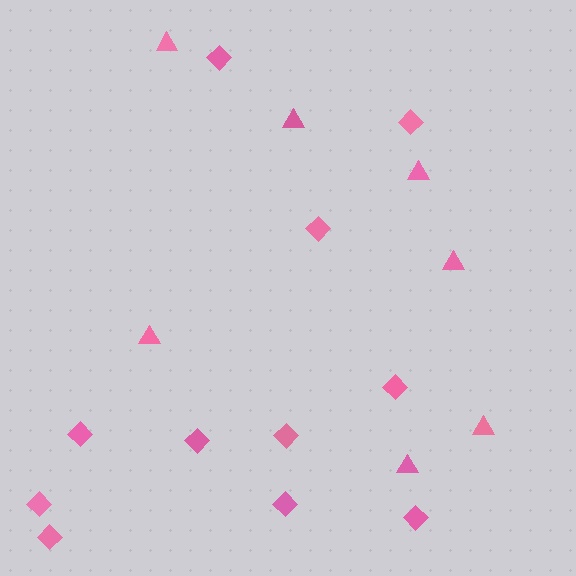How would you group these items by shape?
There are 2 groups: one group of diamonds (11) and one group of triangles (7).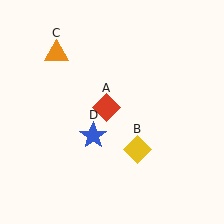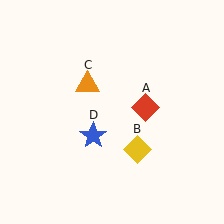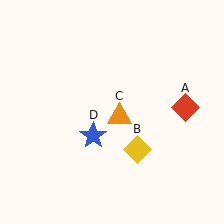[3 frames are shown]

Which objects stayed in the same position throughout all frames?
Yellow diamond (object B) and blue star (object D) remained stationary.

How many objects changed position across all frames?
2 objects changed position: red diamond (object A), orange triangle (object C).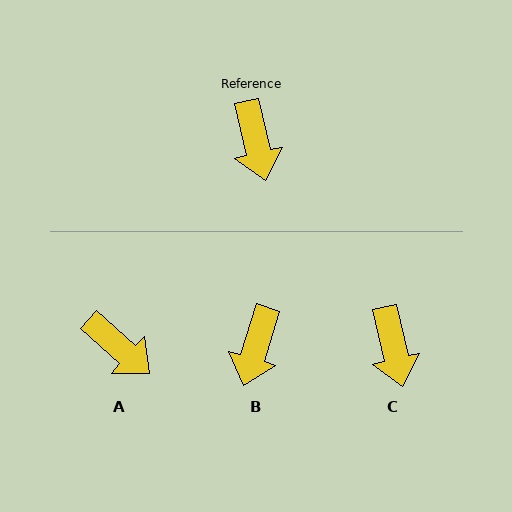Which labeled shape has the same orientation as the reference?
C.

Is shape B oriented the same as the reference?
No, it is off by about 30 degrees.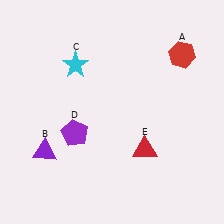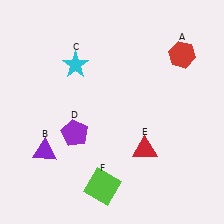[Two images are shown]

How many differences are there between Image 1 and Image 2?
There is 1 difference between the two images.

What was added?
A lime square (F) was added in Image 2.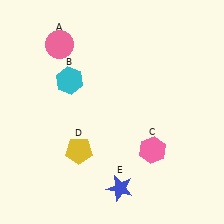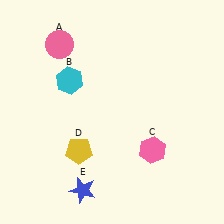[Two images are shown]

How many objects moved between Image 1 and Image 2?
1 object moved between the two images.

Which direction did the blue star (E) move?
The blue star (E) moved left.